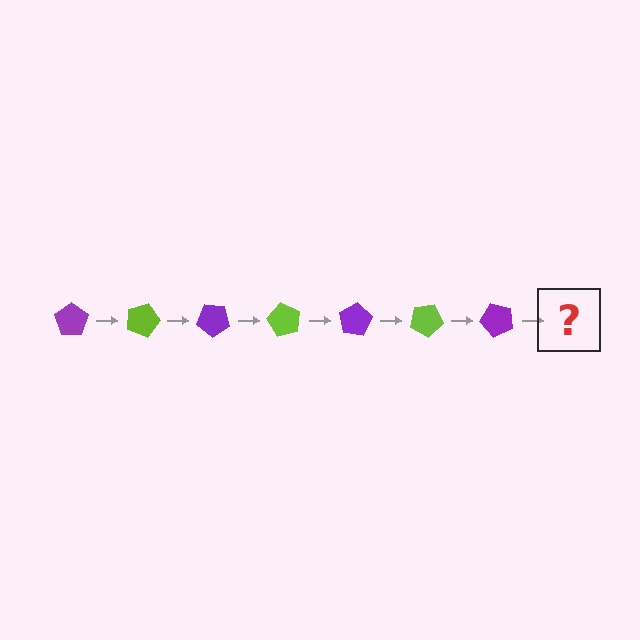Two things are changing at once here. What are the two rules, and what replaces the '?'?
The two rules are that it rotates 20 degrees each step and the color cycles through purple and lime. The '?' should be a lime pentagon, rotated 140 degrees from the start.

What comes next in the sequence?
The next element should be a lime pentagon, rotated 140 degrees from the start.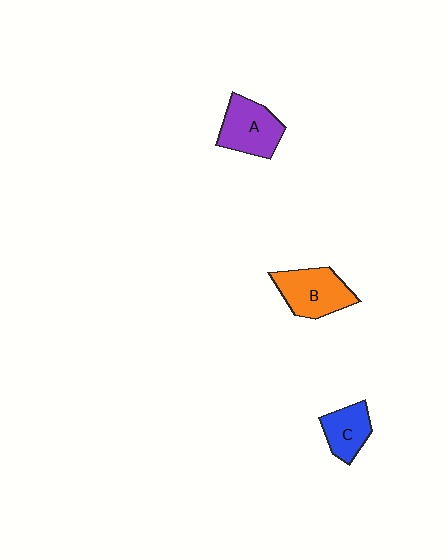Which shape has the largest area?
Shape B (orange).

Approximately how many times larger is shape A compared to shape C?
Approximately 1.4 times.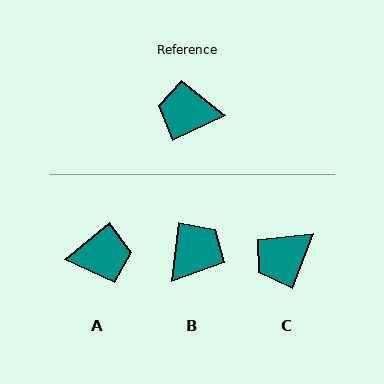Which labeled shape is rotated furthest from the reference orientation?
A, about 166 degrees away.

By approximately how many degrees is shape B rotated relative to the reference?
Approximately 122 degrees clockwise.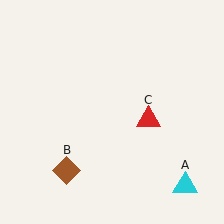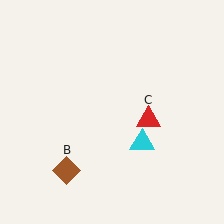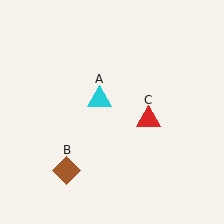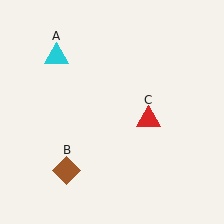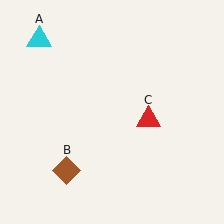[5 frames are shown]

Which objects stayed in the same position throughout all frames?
Brown diamond (object B) and red triangle (object C) remained stationary.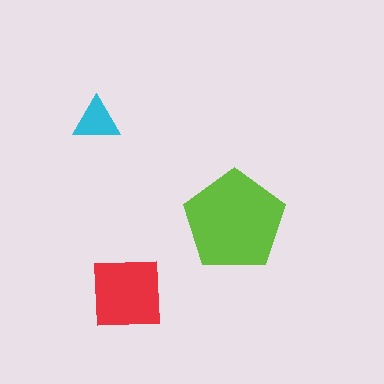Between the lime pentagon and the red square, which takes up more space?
The lime pentagon.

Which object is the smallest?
The cyan triangle.